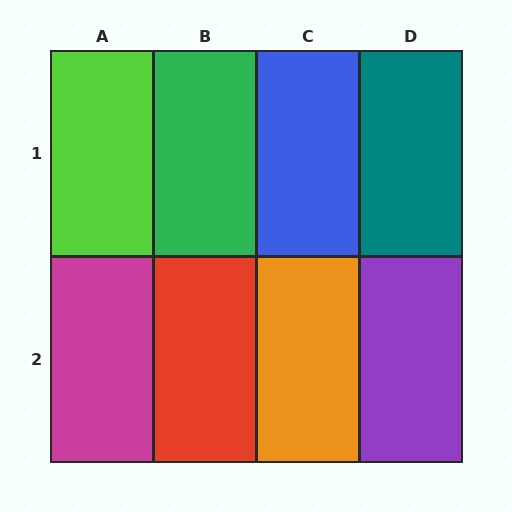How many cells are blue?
1 cell is blue.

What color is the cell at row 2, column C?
Orange.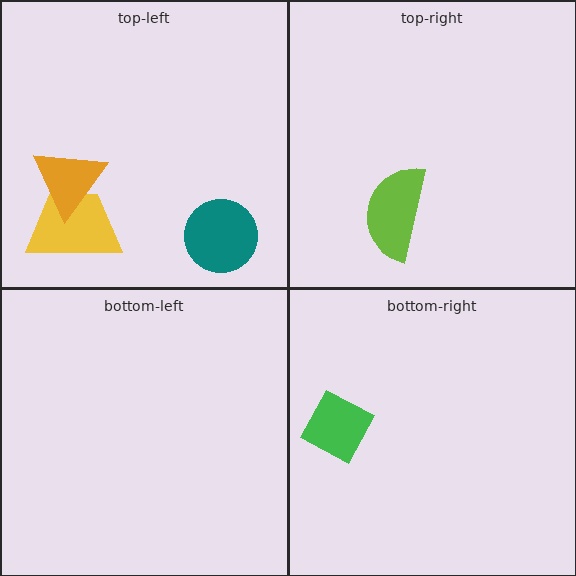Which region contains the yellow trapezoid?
The top-left region.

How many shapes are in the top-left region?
3.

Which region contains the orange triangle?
The top-left region.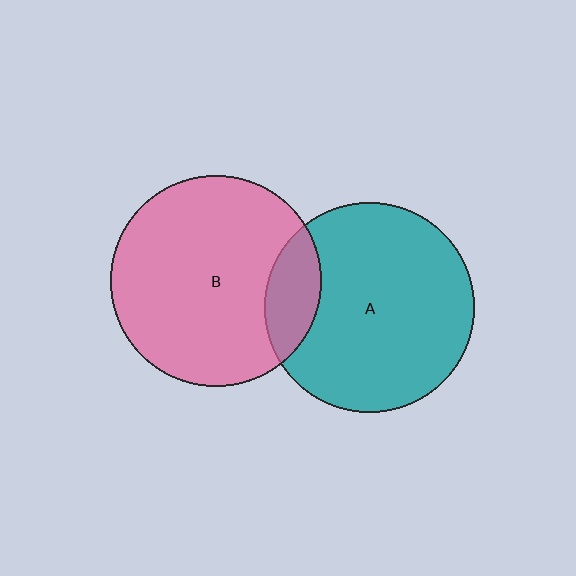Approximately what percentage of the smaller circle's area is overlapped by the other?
Approximately 15%.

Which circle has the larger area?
Circle B (pink).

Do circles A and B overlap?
Yes.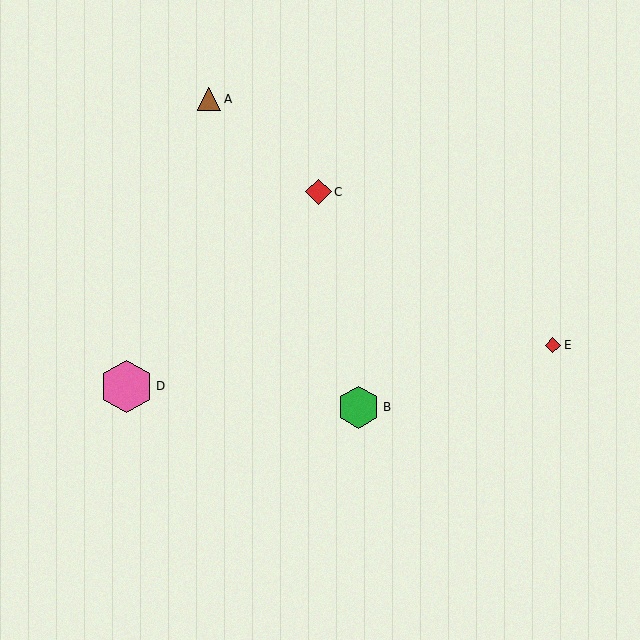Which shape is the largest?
The pink hexagon (labeled D) is the largest.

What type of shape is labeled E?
Shape E is a red diamond.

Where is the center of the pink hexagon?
The center of the pink hexagon is at (127, 386).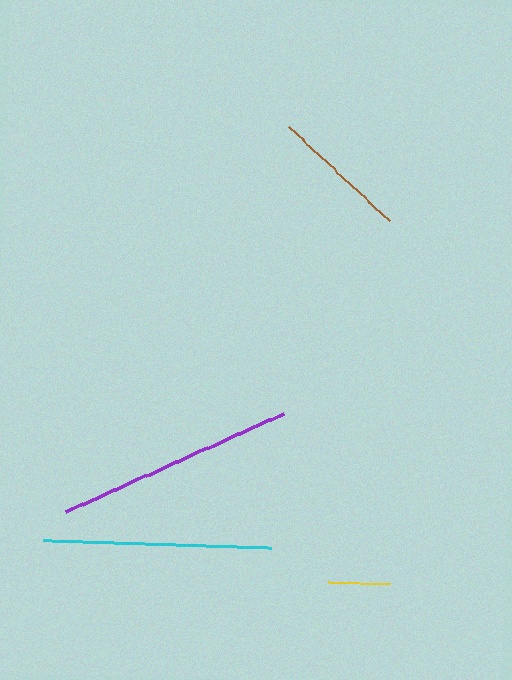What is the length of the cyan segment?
The cyan segment is approximately 228 pixels long.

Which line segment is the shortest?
The yellow line is the shortest at approximately 61 pixels.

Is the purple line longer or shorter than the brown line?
The purple line is longer than the brown line.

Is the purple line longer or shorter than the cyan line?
The purple line is longer than the cyan line.